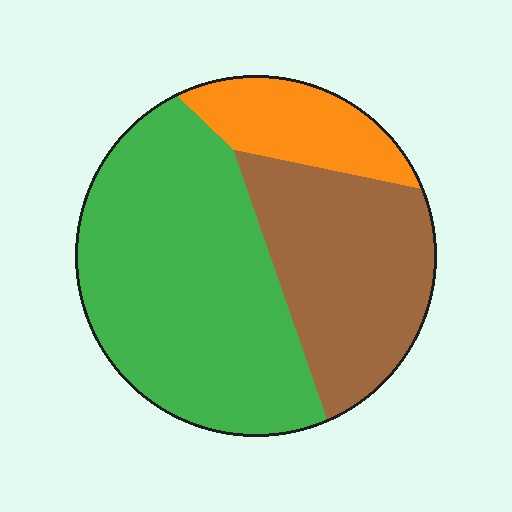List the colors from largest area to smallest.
From largest to smallest: green, brown, orange.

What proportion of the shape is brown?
Brown takes up about one third (1/3) of the shape.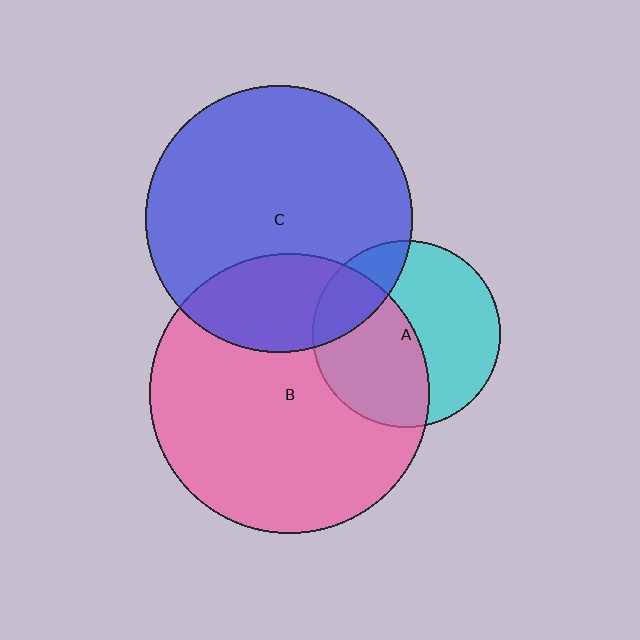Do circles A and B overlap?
Yes.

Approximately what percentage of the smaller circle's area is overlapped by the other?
Approximately 50%.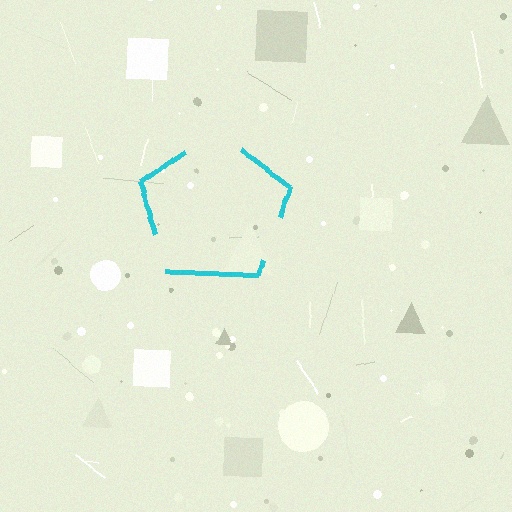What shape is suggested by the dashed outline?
The dashed outline suggests a pentagon.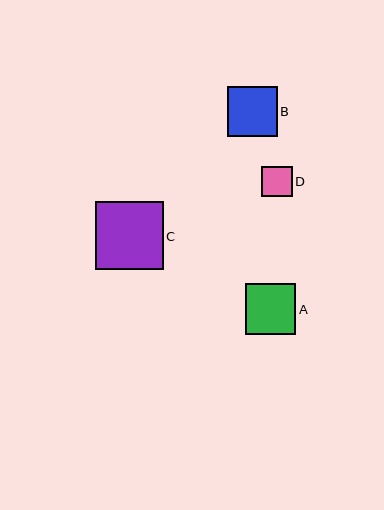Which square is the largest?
Square C is the largest with a size of approximately 68 pixels.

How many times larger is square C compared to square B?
Square C is approximately 1.4 times the size of square B.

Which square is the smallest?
Square D is the smallest with a size of approximately 30 pixels.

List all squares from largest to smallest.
From largest to smallest: C, A, B, D.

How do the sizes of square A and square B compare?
Square A and square B are approximately the same size.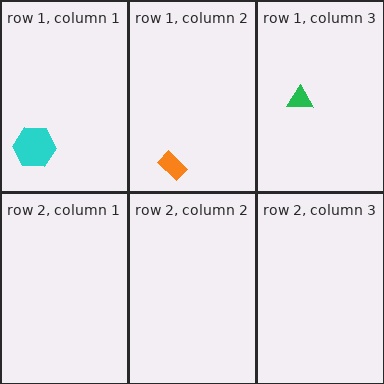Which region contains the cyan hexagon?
The row 1, column 1 region.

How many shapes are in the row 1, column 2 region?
1.